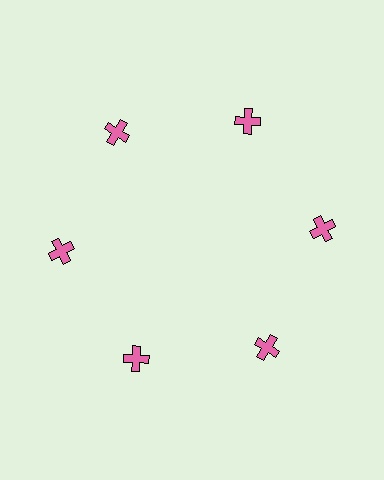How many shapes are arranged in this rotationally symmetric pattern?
There are 6 shapes, arranged in 6 groups of 1.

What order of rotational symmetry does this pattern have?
This pattern has 6-fold rotational symmetry.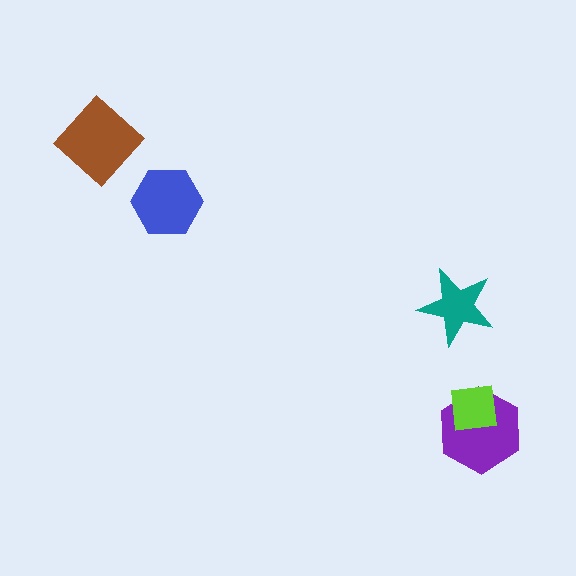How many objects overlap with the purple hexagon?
1 object overlaps with the purple hexagon.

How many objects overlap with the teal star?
0 objects overlap with the teal star.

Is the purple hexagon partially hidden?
Yes, it is partially covered by another shape.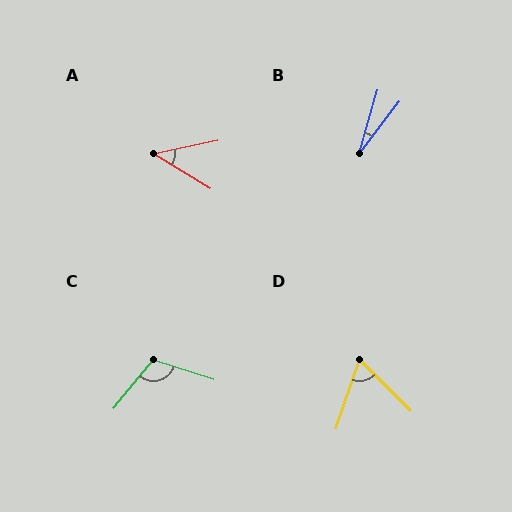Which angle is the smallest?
B, at approximately 21 degrees.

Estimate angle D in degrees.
Approximately 64 degrees.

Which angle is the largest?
C, at approximately 112 degrees.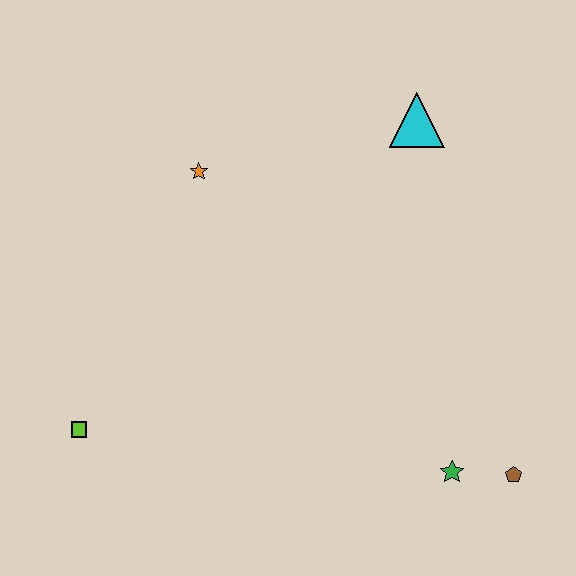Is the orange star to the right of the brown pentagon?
No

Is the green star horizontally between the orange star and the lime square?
No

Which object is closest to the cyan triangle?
The orange star is closest to the cyan triangle.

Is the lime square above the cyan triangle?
No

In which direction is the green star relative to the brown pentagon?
The green star is to the left of the brown pentagon.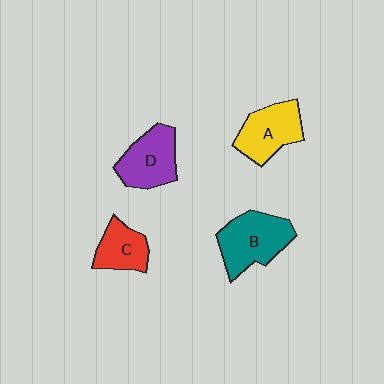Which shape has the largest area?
Shape B (teal).